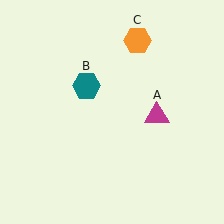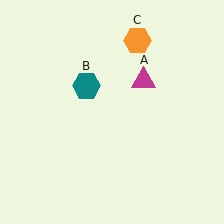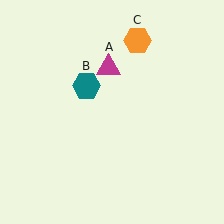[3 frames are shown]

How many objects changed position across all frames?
1 object changed position: magenta triangle (object A).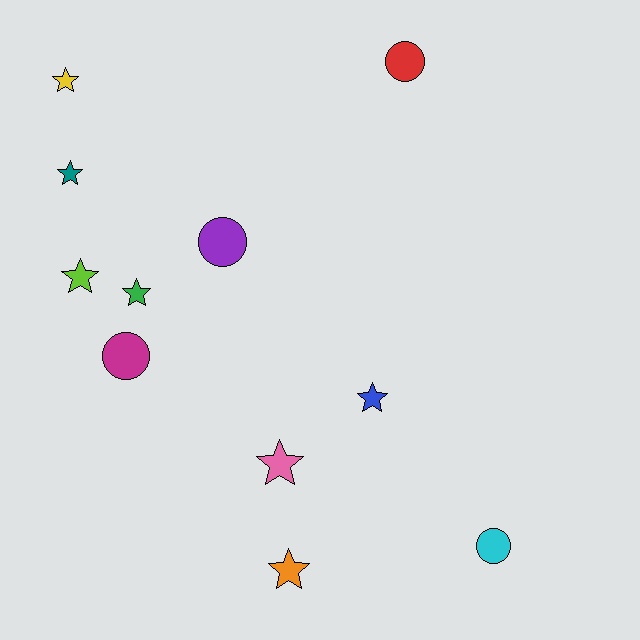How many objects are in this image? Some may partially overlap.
There are 11 objects.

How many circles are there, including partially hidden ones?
There are 4 circles.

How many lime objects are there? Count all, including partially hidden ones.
There is 1 lime object.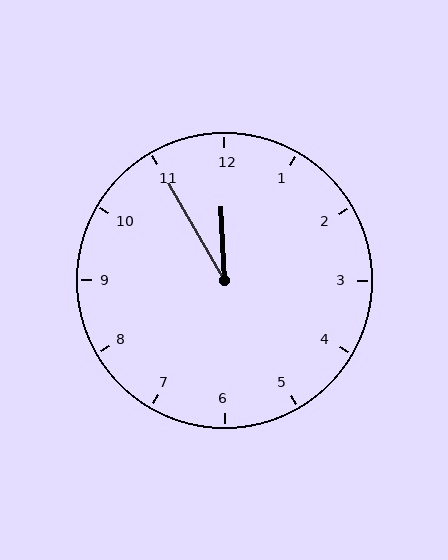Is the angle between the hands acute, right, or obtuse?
It is acute.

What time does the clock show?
11:55.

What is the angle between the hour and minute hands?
Approximately 28 degrees.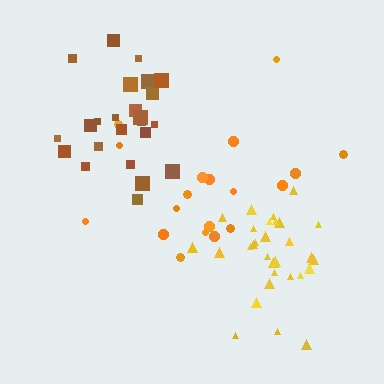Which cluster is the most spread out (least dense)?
Orange.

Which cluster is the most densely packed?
Yellow.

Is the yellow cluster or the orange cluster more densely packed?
Yellow.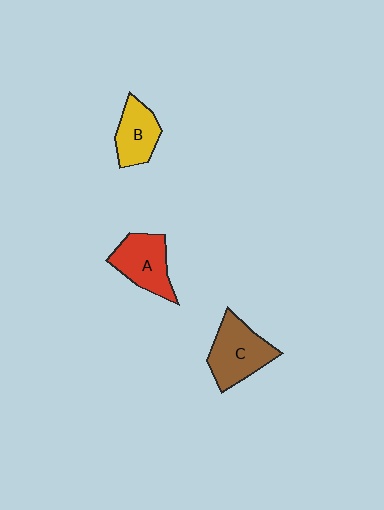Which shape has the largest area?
Shape C (brown).